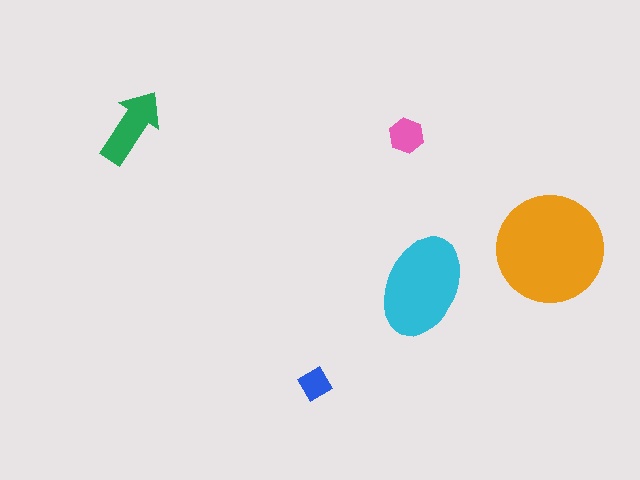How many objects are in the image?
There are 5 objects in the image.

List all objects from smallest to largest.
The blue diamond, the pink hexagon, the green arrow, the cyan ellipse, the orange circle.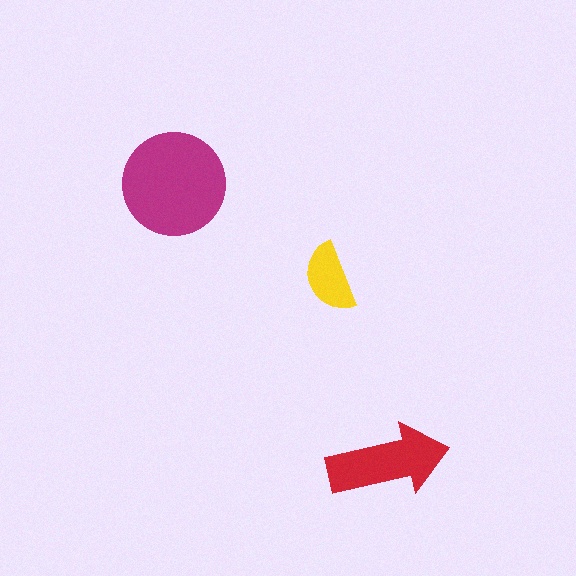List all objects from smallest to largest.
The yellow semicircle, the red arrow, the magenta circle.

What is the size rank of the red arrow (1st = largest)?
2nd.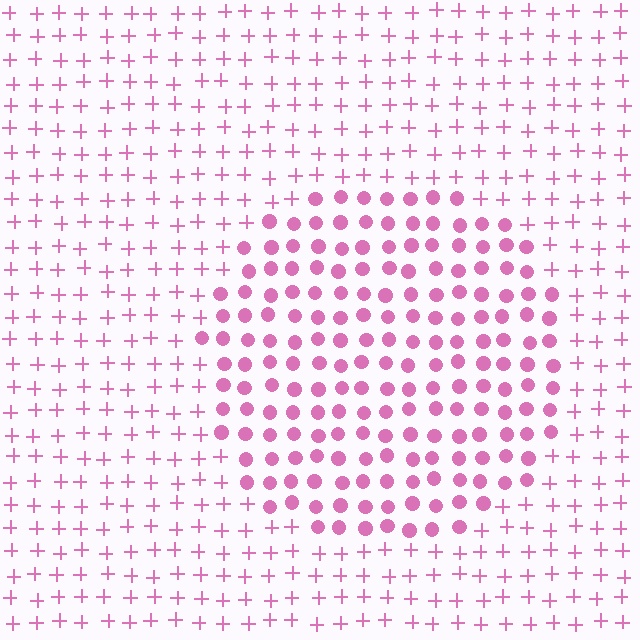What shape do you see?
I see a circle.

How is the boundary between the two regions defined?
The boundary is defined by a change in element shape: circles inside vs. plus signs outside. All elements share the same color and spacing.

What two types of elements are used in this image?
The image uses circles inside the circle region and plus signs outside it.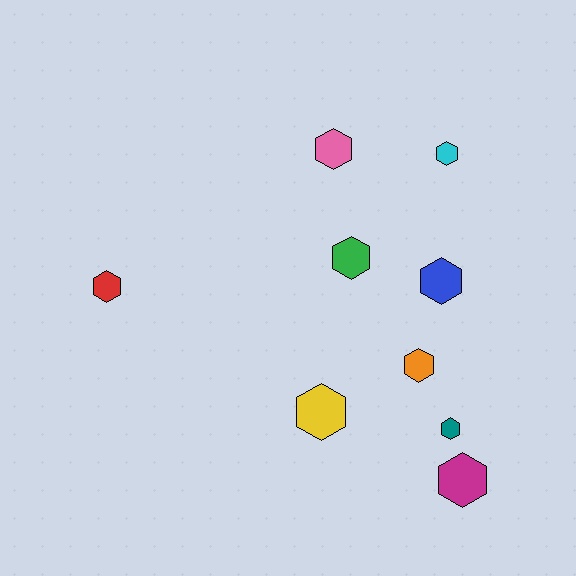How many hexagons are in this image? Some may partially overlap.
There are 9 hexagons.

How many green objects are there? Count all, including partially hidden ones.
There is 1 green object.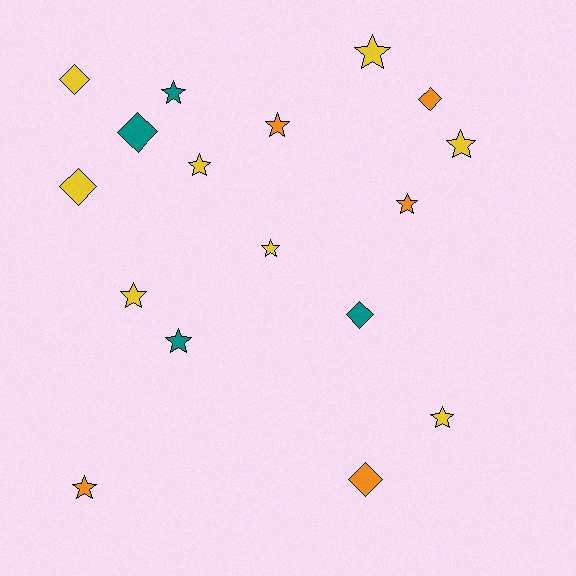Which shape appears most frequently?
Star, with 11 objects.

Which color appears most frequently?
Yellow, with 8 objects.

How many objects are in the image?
There are 17 objects.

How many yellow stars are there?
There are 6 yellow stars.